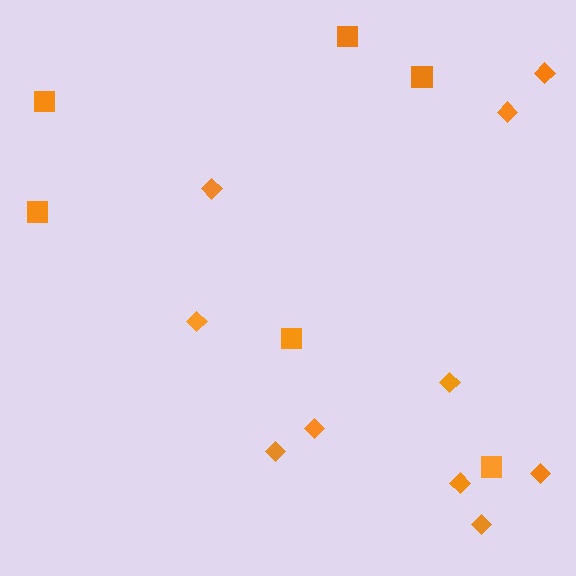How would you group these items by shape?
There are 2 groups: one group of squares (6) and one group of diamonds (10).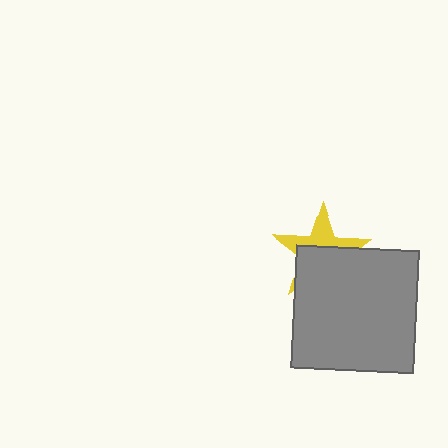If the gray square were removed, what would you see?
You would see the complete yellow star.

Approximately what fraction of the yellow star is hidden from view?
Roughly 57% of the yellow star is hidden behind the gray square.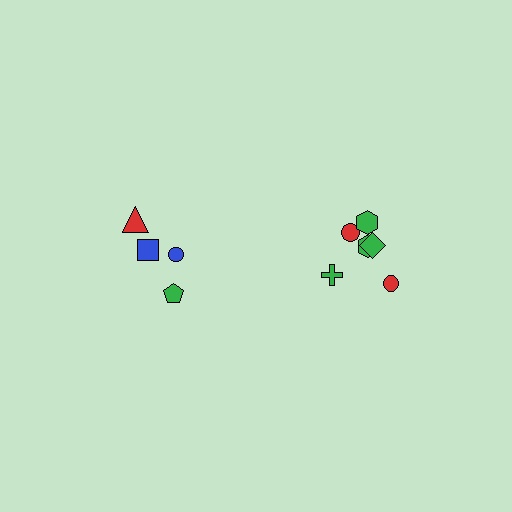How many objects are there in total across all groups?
There are 10 objects.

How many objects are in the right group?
There are 6 objects.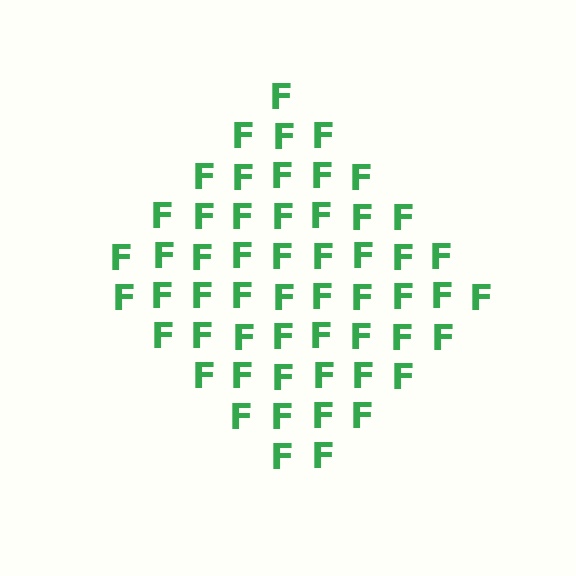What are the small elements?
The small elements are letter F's.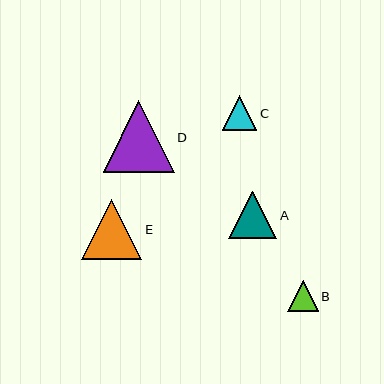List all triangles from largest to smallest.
From largest to smallest: D, E, A, C, B.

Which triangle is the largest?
Triangle D is the largest with a size of approximately 71 pixels.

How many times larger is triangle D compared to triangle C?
Triangle D is approximately 2.1 times the size of triangle C.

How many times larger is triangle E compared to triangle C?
Triangle E is approximately 1.7 times the size of triangle C.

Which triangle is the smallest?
Triangle B is the smallest with a size of approximately 31 pixels.